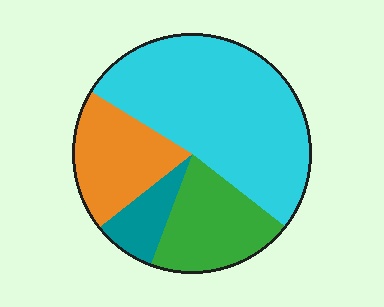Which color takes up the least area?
Teal, at roughly 10%.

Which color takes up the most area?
Cyan, at roughly 50%.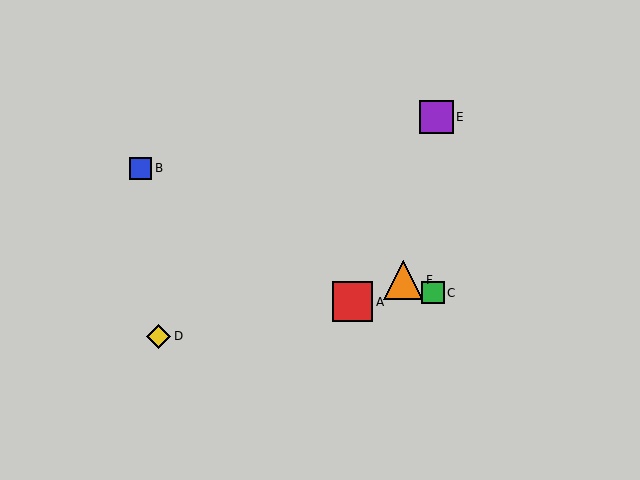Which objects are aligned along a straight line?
Objects B, C, F are aligned along a straight line.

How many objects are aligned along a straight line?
3 objects (B, C, F) are aligned along a straight line.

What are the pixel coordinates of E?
Object E is at (436, 117).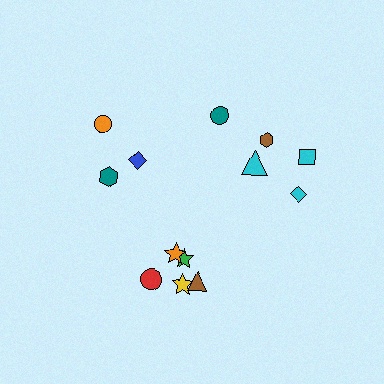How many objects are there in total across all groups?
There are 13 objects.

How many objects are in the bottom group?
There are 5 objects.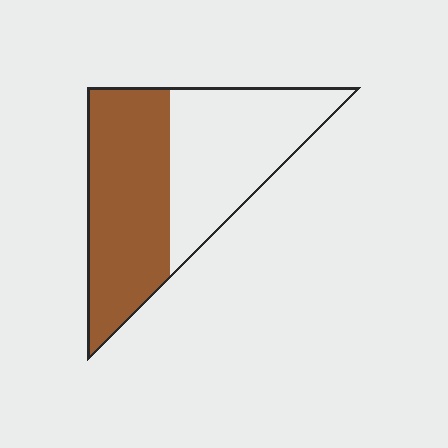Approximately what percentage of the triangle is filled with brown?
Approximately 50%.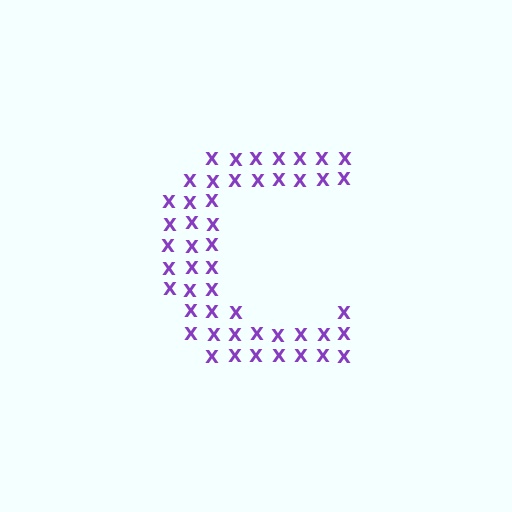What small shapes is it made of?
It is made of small letter X's.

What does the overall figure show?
The overall figure shows the letter C.